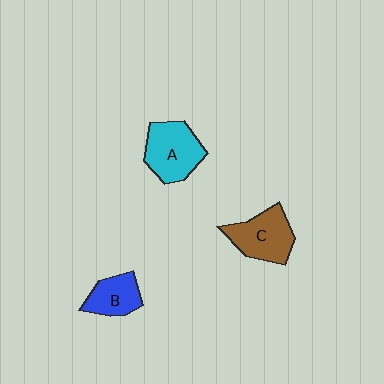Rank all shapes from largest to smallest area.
From largest to smallest: A (cyan), C (brown), B (blue).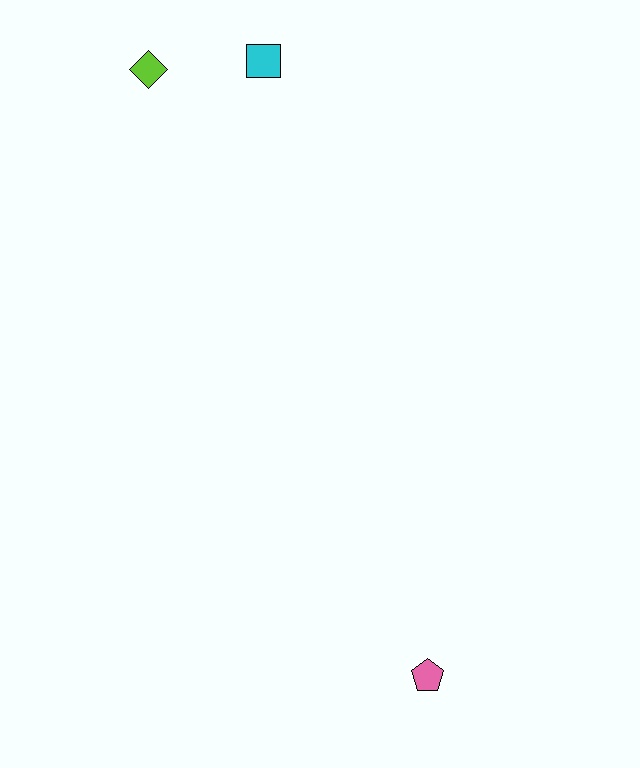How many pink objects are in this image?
There is 1 pink object.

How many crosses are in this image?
There are no crosses.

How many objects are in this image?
There are 3 objects.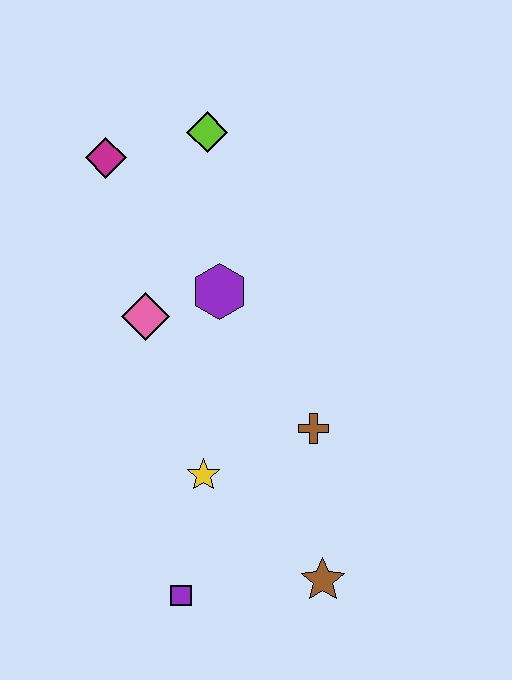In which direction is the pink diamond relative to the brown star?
The pink diamond is above the brown star.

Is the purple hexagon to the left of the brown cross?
Yes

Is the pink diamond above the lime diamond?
No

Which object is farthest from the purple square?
The lime diamond is farthest from the purple square.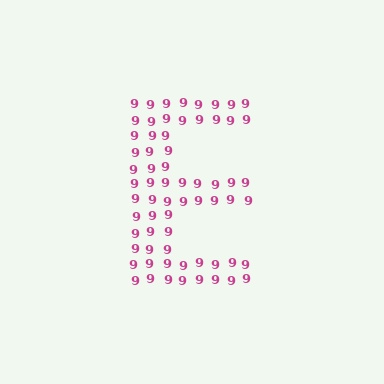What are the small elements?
The small elements are digit 9's.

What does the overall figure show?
The overall figure shows the letter E.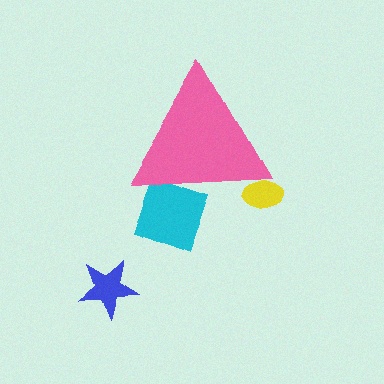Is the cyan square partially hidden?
Yes, the cyan square is partially hidden behind the pink triangle.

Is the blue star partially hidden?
No, the blue star is fully visible.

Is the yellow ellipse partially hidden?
Yes, the yellow ellipse is partially hidden behind the pink triangle.